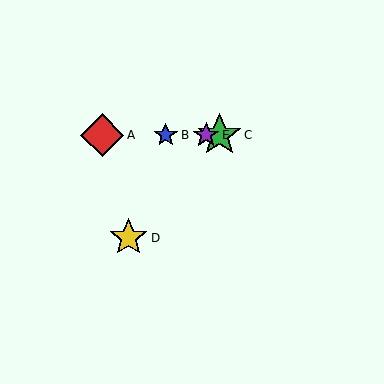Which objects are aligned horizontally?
Objects A, B, C, E are aligned horizontally.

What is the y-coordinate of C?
Object C is at y≈135.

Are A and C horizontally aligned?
Yes, both are at y≈135.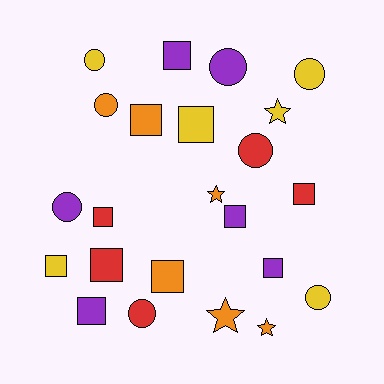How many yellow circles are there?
There are 3 yellow circles.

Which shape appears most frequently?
Square, with 11 objects.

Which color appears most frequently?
Purple, with 6 objects.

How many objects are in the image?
There are 23 objects.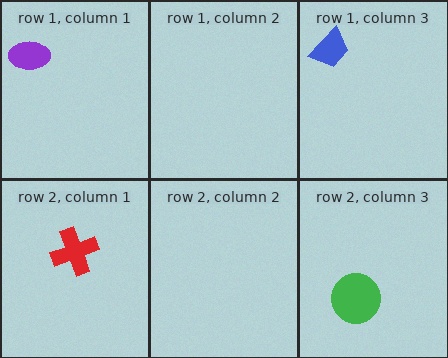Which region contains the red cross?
The row 2, column 1 region.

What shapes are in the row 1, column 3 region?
The blue trapezoid.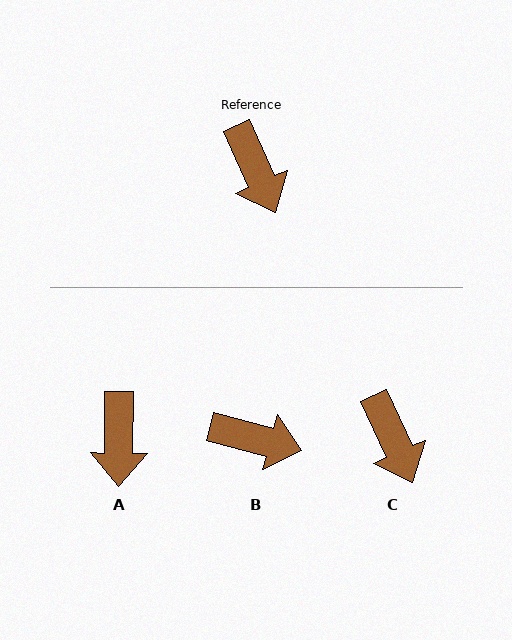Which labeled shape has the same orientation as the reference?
C.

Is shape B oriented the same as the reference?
No, it is off by about 51 degrees.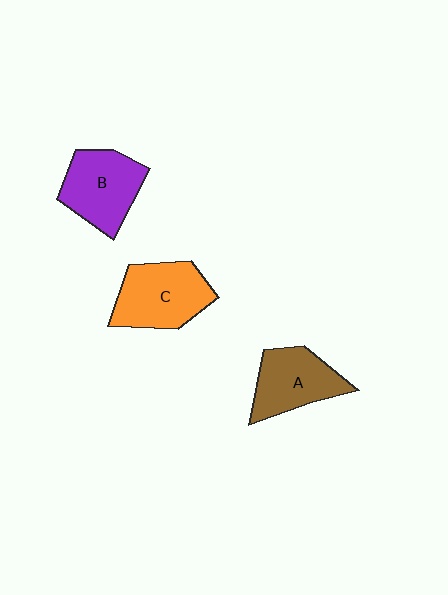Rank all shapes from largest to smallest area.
From largest to smallest: C (orange), B (purple), A (brown).